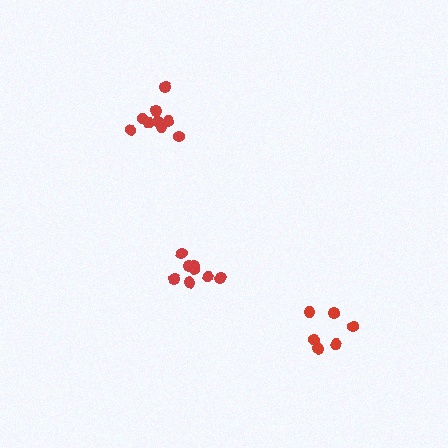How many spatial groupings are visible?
There are 3 spatial groupings.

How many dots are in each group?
Group 1: 6 dots, Group 2: 10 dots, Group 3: 8 dots (24 total).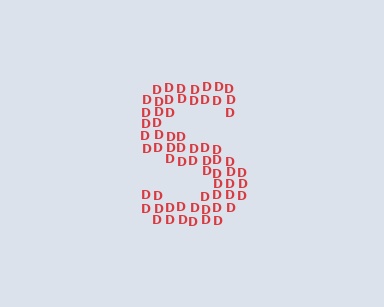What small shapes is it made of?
It is made of small letter D's.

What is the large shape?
The large shape is the letter S.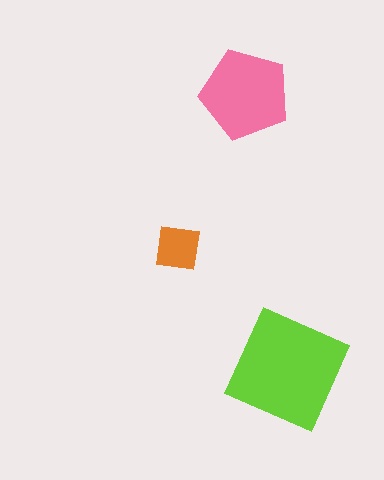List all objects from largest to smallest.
The lime square, the pink pentagon, the orange square.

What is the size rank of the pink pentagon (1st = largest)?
2nd.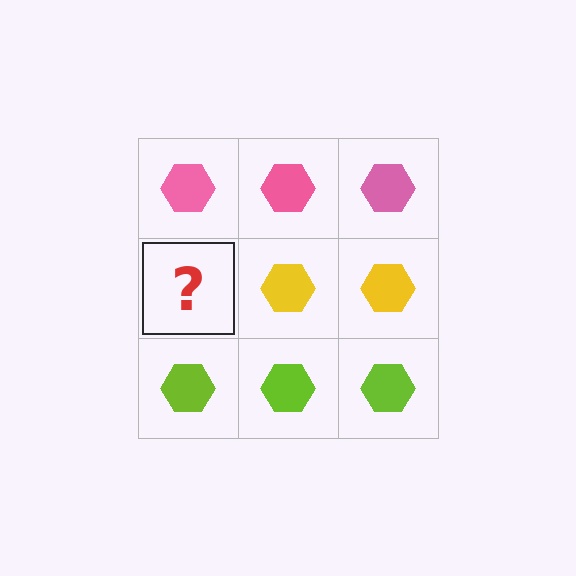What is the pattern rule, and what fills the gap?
The rule is that each row has a consistent color. The gap should be filled with a yellow hexagon.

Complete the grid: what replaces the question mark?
The question mark should be replaced with a yellow hexagon.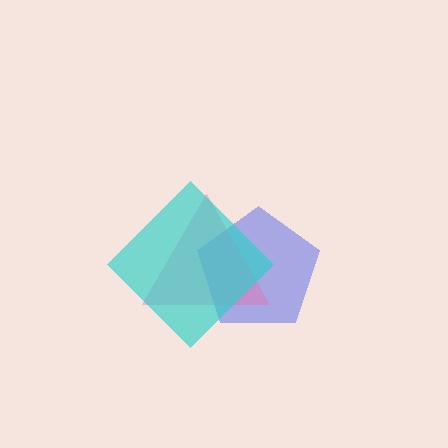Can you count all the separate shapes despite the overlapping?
Yes, there are 3 separate shapes.